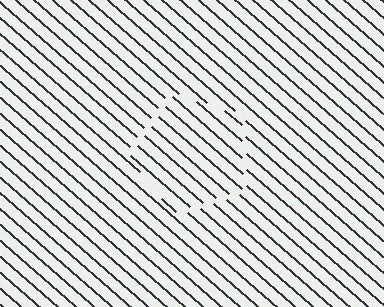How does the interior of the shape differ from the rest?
The interior of the shape contains the same grating, shifted by half a period — the contour is defined by the phase discontinuity where line-ends from the inner and outer gratings abut.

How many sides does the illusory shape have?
5 sides — the line-ends trace a pentagon.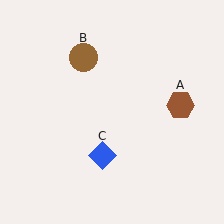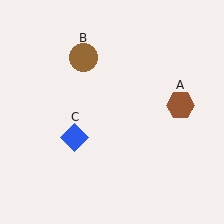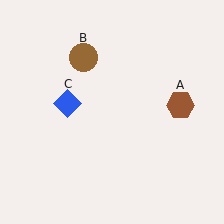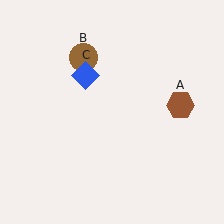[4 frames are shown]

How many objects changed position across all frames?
1 object changed position: blue diamond (object C).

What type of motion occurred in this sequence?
The blue diamond (object C) rotated clockwise around the center of the scene.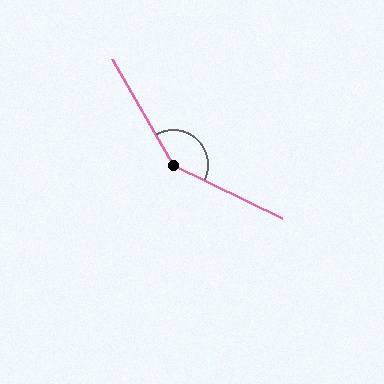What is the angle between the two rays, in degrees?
Approximately 146 degrees.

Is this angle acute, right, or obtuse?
It is obtuse.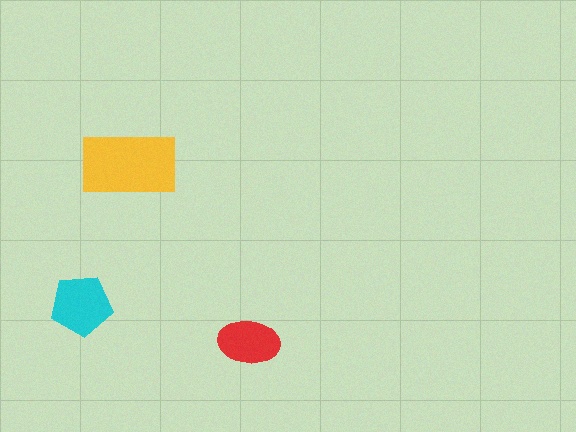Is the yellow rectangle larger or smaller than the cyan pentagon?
Larger.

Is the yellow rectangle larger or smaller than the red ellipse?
Larger.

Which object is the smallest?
The red ellipse.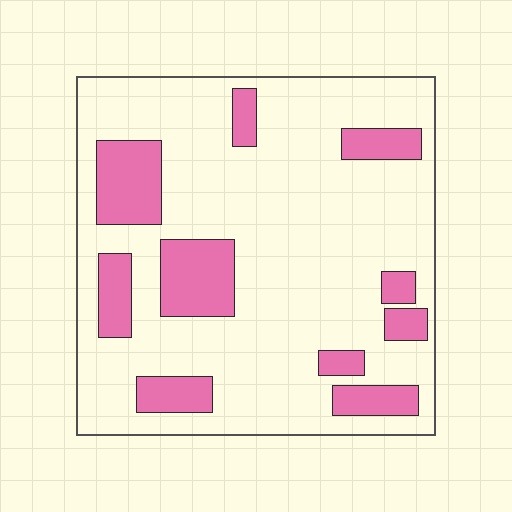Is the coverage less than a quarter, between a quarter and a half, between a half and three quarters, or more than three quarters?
Less than a quarter.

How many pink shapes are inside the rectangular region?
10.